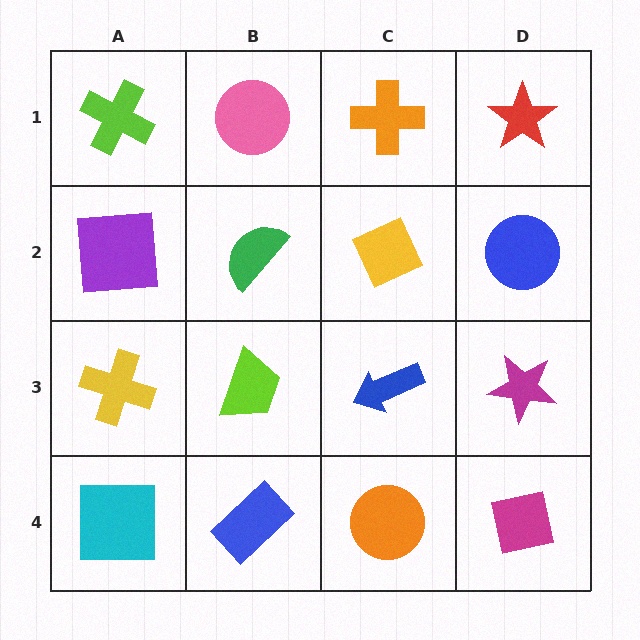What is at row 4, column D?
A magenta square.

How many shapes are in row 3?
4 shapes.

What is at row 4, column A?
A cyan square.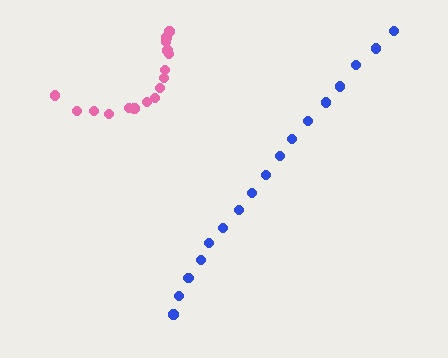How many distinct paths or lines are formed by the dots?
There are 2 distinct paths.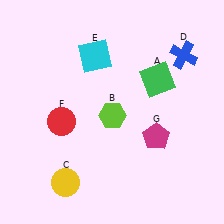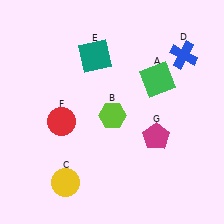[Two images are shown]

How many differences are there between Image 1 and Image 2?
There is 1 difference between the two images.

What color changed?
The square (E) changed from cyan in Image 1 to teal in Image 2.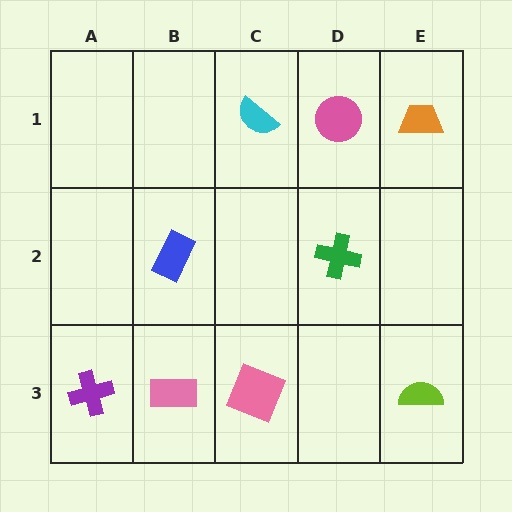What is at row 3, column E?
A lime semicircle.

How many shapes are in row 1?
3 shapes.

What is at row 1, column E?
An orange trapezoid.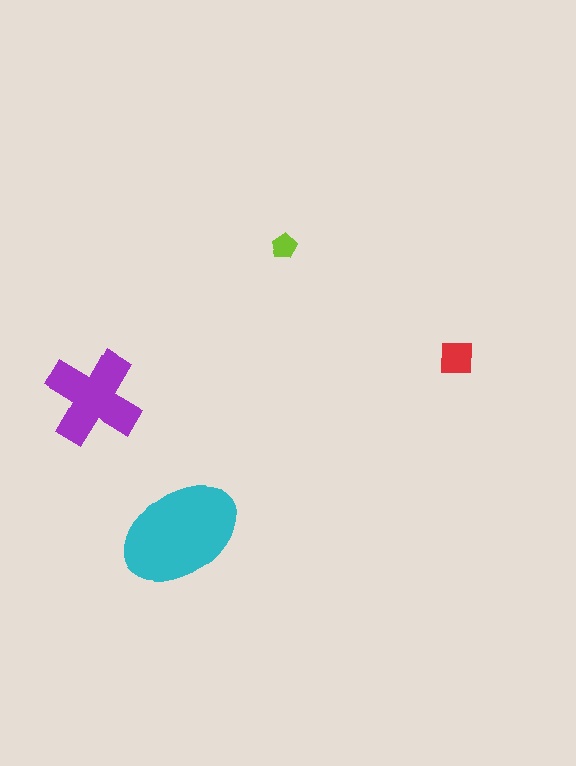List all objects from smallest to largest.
The lime pentagon, the red square, the purple cross, the cyan ellipse.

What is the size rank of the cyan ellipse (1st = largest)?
1st.